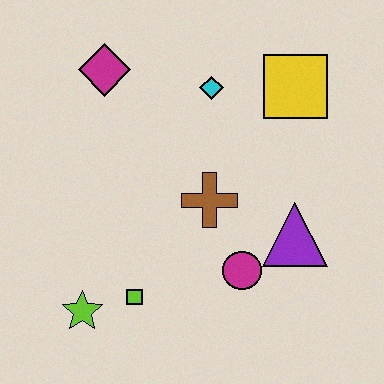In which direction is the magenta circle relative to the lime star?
The magenta circle is to the right of the lime star.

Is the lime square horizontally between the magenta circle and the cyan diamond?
No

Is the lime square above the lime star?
Yes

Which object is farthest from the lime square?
The yellow square is farthest from the lime square.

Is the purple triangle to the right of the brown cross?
Yes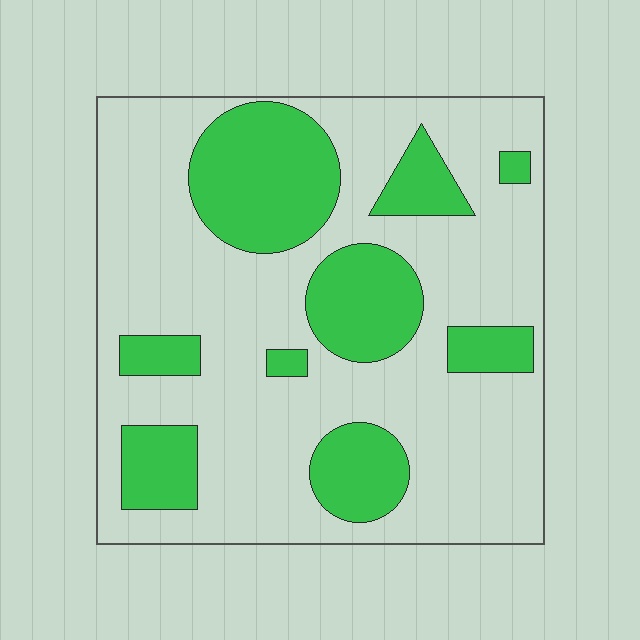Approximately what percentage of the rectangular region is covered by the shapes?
Approximately 30%.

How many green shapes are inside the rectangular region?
9.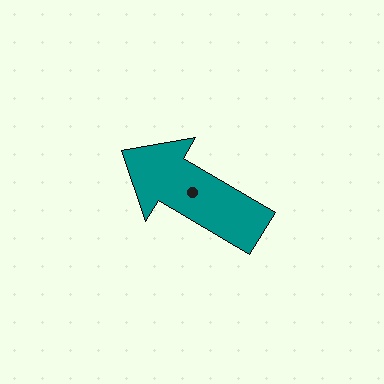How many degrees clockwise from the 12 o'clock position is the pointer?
Approximately 301 degrees.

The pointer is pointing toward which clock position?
Roughly 10 o'clock.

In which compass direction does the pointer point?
Northwest.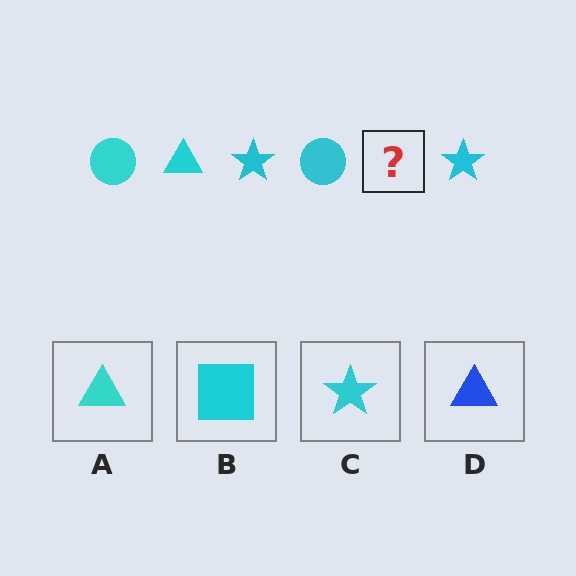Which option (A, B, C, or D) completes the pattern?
A.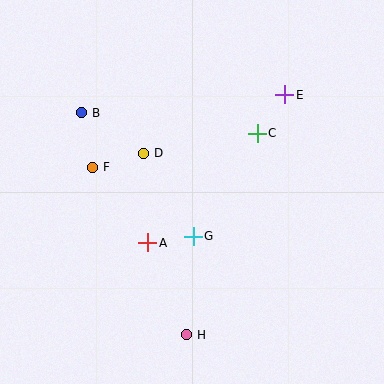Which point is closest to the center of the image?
Point G at (193, 236) is closest to the center.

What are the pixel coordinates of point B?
Point B is at (81, 113).